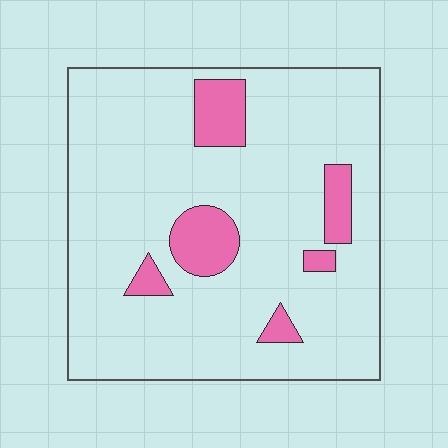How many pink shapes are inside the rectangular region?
6.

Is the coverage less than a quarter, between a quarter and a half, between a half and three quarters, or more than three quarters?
Less than a quarter.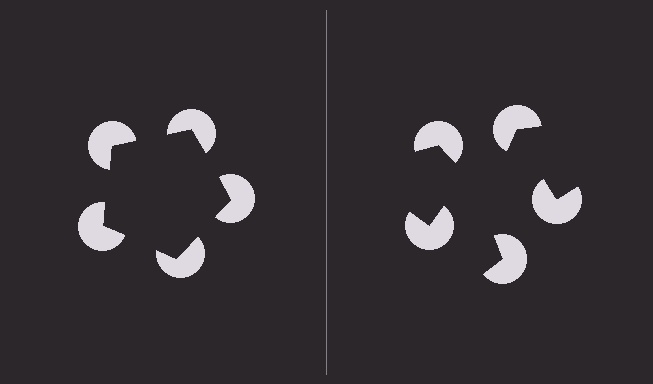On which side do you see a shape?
An illusory pentagon appears on the left side. On the right side the wedge cuts are rotated, so no coherent shape forms.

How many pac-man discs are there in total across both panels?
10 — 5 on each side.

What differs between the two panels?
The pac-man discs are positioned identically on both sides; only the wedge orientations differ. On the left they align to a pentagon; on the right they are misaligned.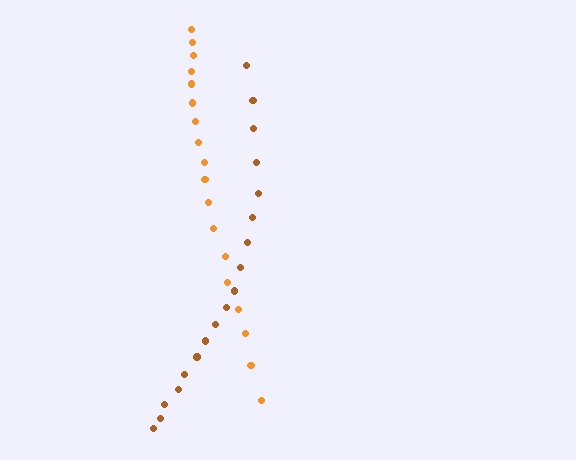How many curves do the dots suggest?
There are 2 distinct paths.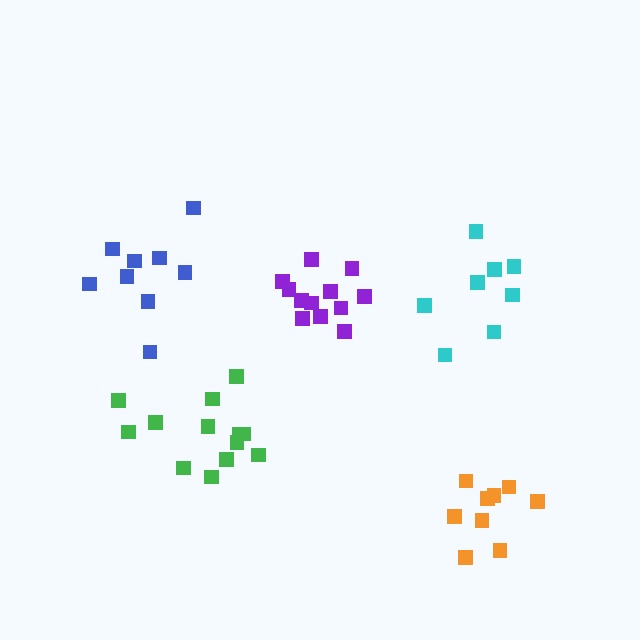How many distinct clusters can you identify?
There are 5 distinct clusters.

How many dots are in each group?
Group 1: 12 dots, Group 2: 9 dots, Group 3: 13 dots, Group 4: 8 dots, Group 5: 9 dots (51 total).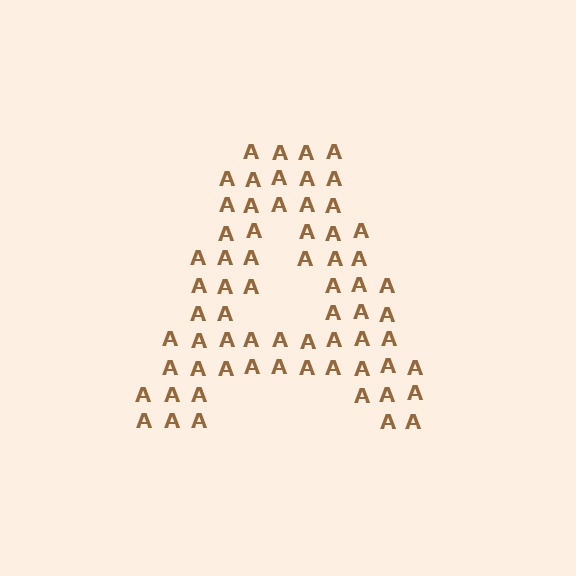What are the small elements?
The small elements are letter A's.